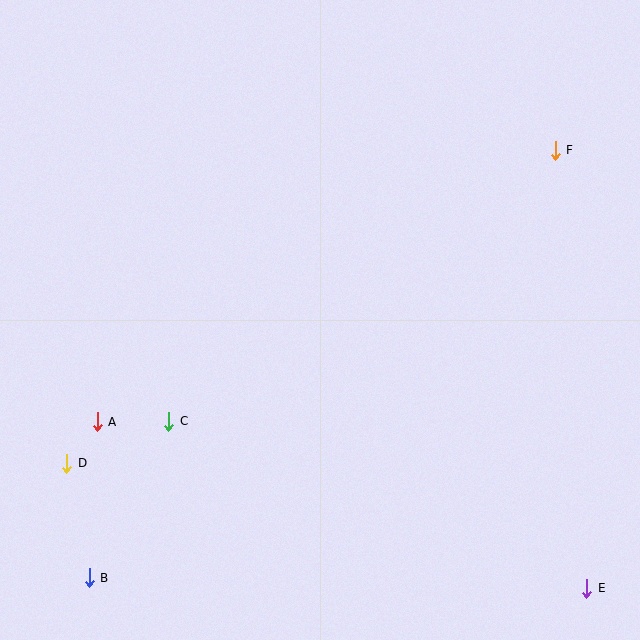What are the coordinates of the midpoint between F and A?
The midpoint between F and A is at (326, 286).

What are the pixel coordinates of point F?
Point F is at (555, 150).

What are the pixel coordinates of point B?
Point B is at (89, 578).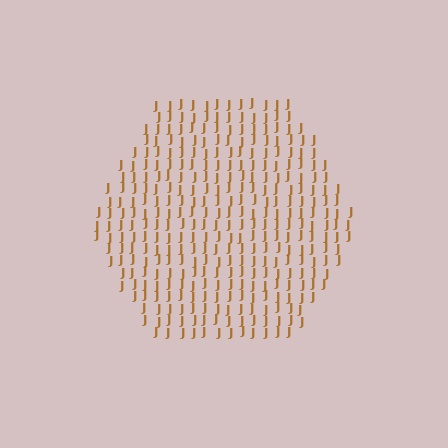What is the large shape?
The large shape is a hexagon.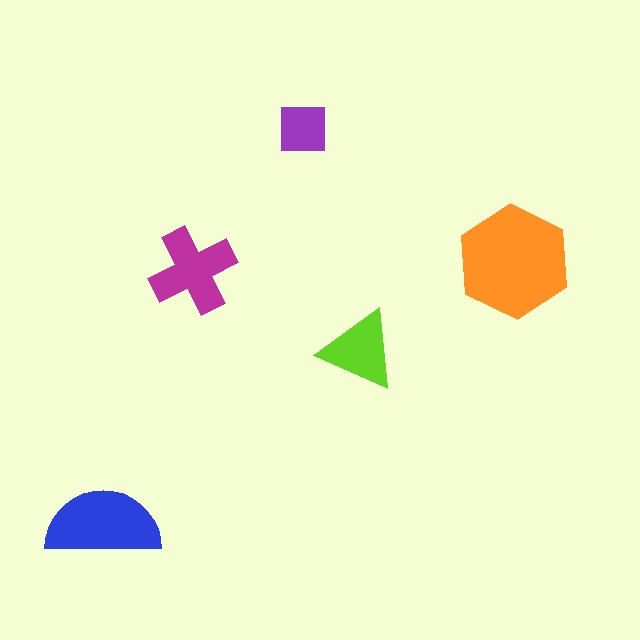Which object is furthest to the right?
The orange hexagon is rightmost.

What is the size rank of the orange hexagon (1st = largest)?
1st.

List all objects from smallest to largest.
The purple square, the lime triangle, the magenta cross, the blue semicircle, the orange hexagon.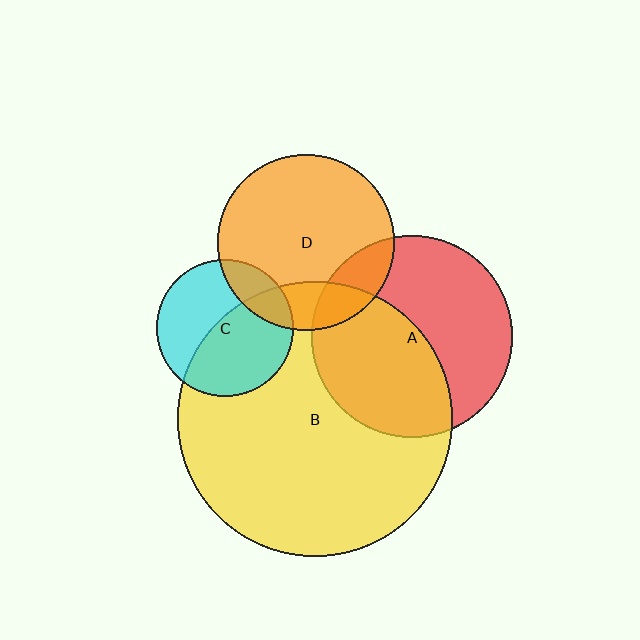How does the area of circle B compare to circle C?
Approximately 4.1 times.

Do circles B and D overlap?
Yes.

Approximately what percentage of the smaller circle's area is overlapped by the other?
Approximately 20%.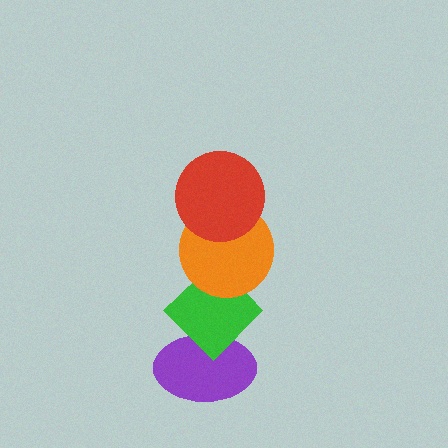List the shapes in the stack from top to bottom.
From top to bottom: the red circle, the orange circle, the green diamond, the purple ellipse.